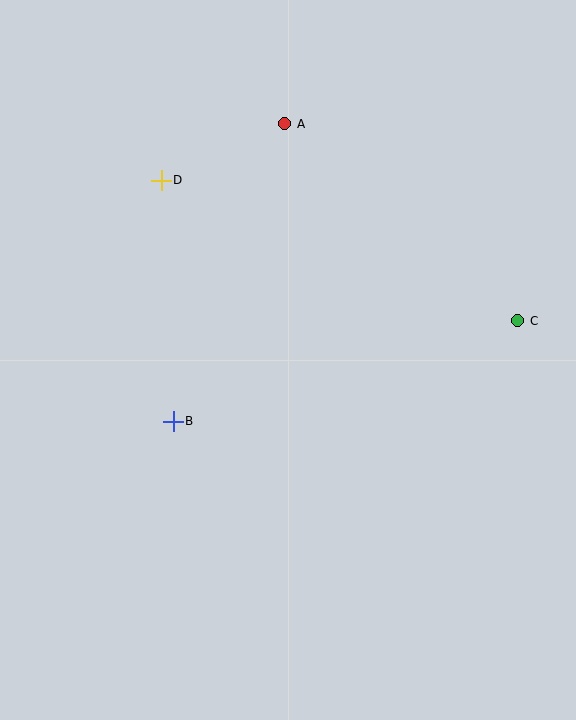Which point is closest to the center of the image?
Point B at (173, 421) is closest to the center.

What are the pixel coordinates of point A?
Point A is at (285, 124).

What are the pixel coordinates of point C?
Point C is at (518, 321).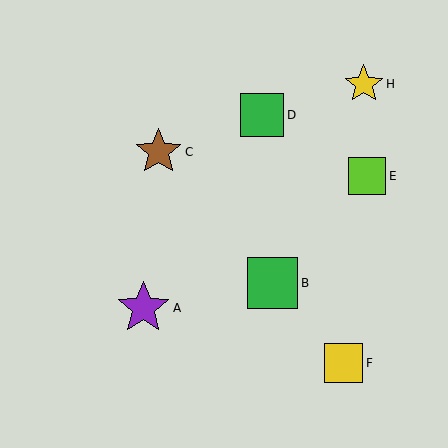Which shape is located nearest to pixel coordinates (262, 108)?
The green square (labeled D) at (262, 115) is nearest to that location.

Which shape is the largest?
The purple star (labeled A) is the largest.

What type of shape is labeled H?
Shape H is a yellow star.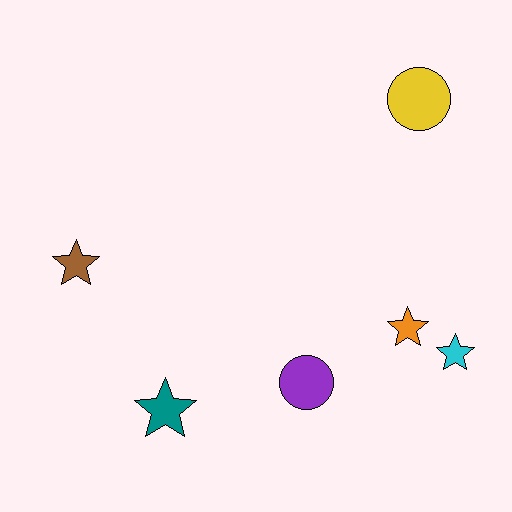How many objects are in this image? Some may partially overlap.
There are 6 objects.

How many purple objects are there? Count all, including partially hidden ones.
There is 1 purple object.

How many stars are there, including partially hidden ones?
There are 4 stars.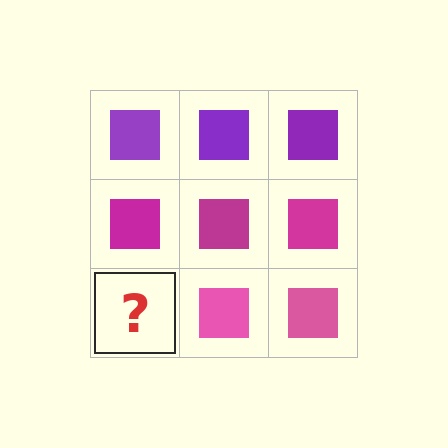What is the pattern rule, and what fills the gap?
The rule is that each row has a consistent color. The gap should be filled with a pink square.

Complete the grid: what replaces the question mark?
The question mark should be replaced with a pink square.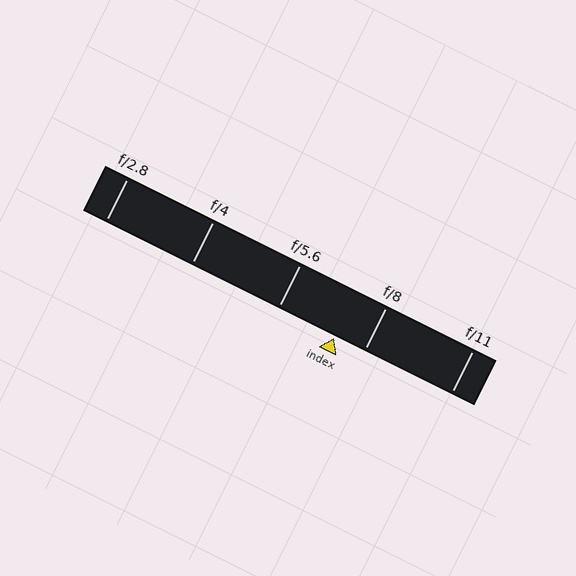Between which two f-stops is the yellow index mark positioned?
The index mark is between f/5.6 and f/8.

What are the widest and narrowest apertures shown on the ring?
The widest aperture shown is f/2.8 and the narrowest is f/11.